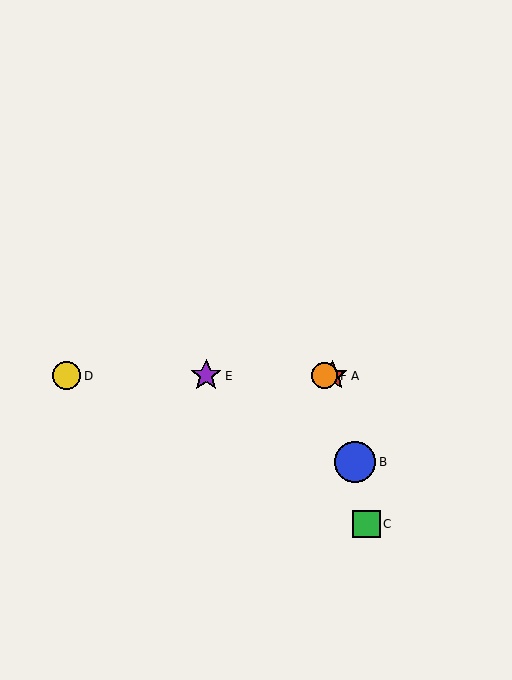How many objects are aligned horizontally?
4 objects (A, D, E, F) are aligned horizontally.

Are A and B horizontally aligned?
No, A is at y≈376 and B is at y≈462.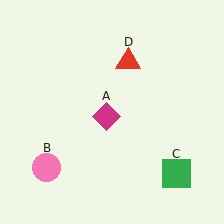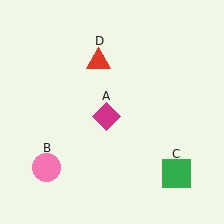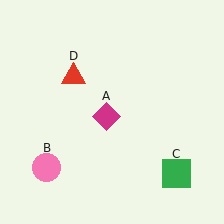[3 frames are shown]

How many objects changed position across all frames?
1 object changed position: red triangle (object D).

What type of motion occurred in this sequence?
The red triangle (object D) rotated counterclockwise around the center of the scene.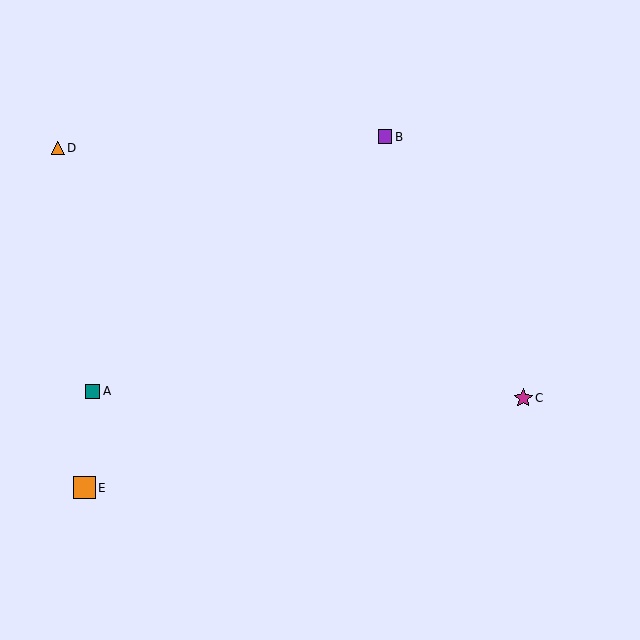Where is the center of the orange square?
The center of the orange square is at (84, 488).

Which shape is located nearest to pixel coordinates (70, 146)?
The orange triangle (labeled D) at (58, 148) is nearest to that location.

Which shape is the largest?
The orange square (labeled E) is the largest.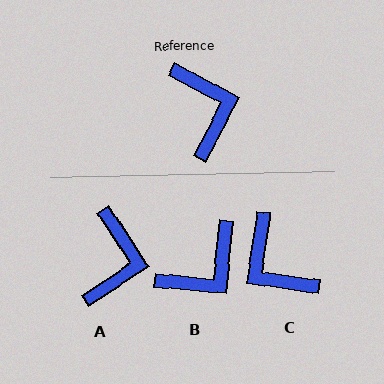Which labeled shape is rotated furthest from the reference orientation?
C, about 161 degrees away.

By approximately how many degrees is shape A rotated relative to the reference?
Approximately 28 degrees clockwise.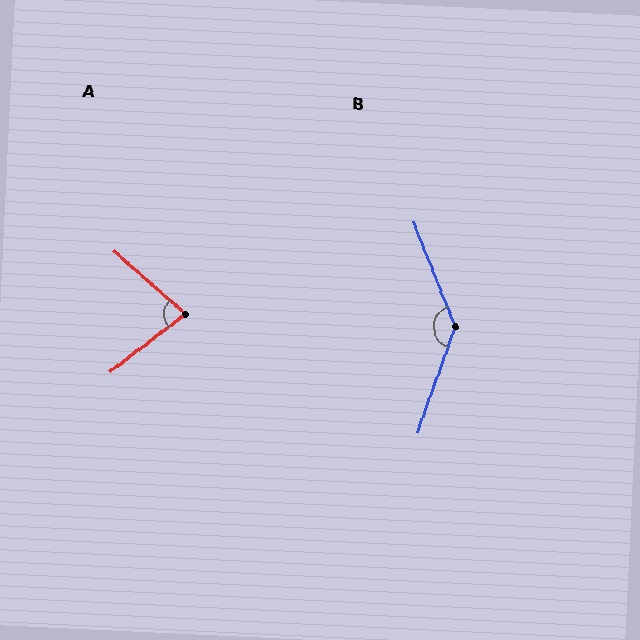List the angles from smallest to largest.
A (79°), B (139°).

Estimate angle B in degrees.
Approximately 139 degrees.